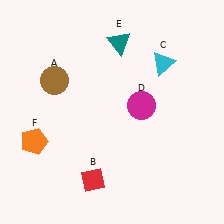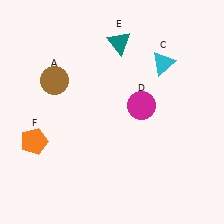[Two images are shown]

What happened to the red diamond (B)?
The red diamond (B) was removed in Image 2. It was in the bottom-left area of Image 1.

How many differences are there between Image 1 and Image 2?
There is 1 difference between the two images.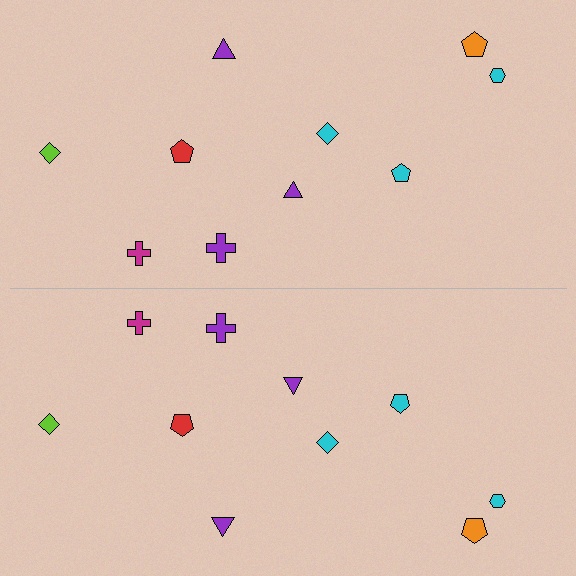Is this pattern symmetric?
Yes, this pattern has bilateral (reflection) symmetry.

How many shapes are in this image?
There are 20 shapes in this image.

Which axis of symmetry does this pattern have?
The pattern has a horizontal axis of symmetry running through the center of the image.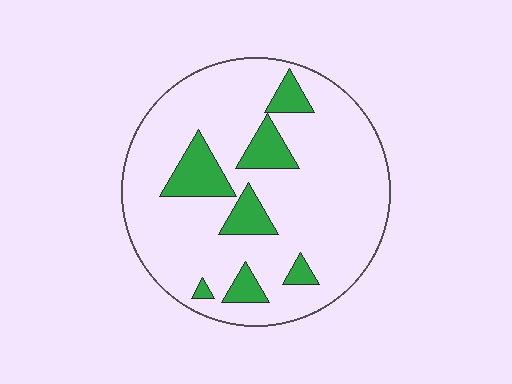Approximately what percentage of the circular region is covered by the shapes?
Approximately 15%.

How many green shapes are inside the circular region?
7.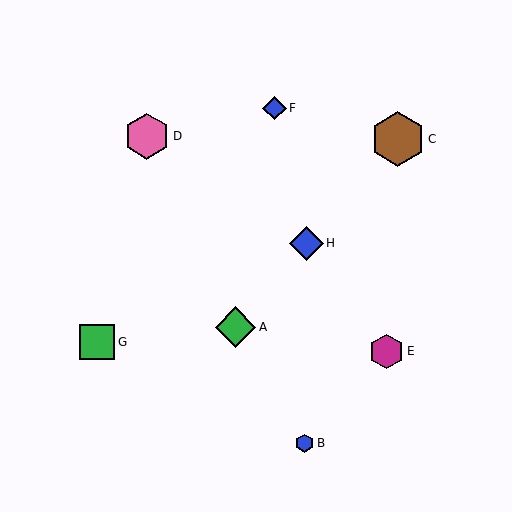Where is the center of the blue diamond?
The center of the blue diamond is at (274, 108).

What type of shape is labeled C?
Shape C is a brown hexagon.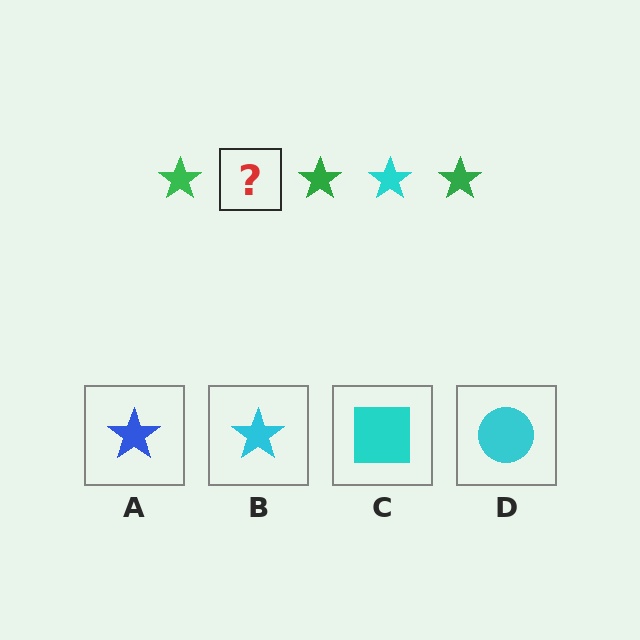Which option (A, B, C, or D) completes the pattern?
B.